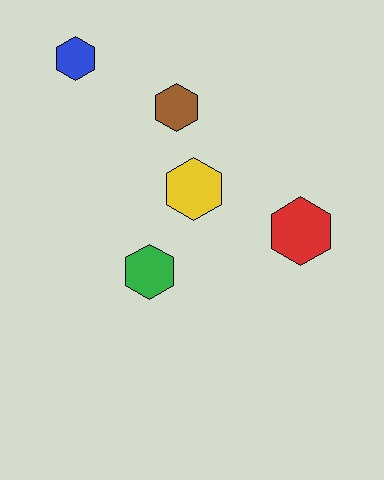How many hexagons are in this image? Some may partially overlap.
There are 5 hexagons.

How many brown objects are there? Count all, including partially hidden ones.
There is 1 brown object.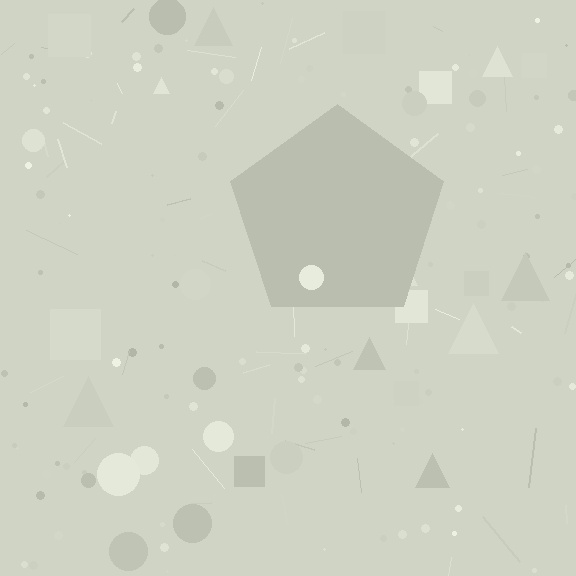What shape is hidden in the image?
A pentagon is hidden in the image.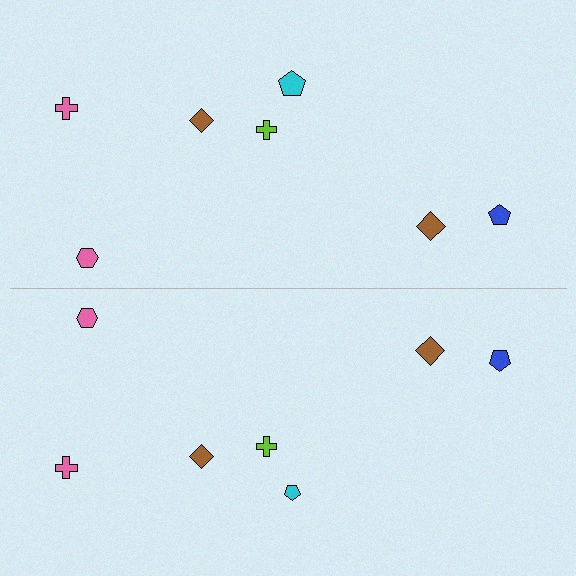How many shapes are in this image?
There are 14 shapes in this image.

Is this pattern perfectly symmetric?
No, the pattern is not perfectly symmetric. The cyan pentagon on the bottom side has a different size than its mirror counterpart.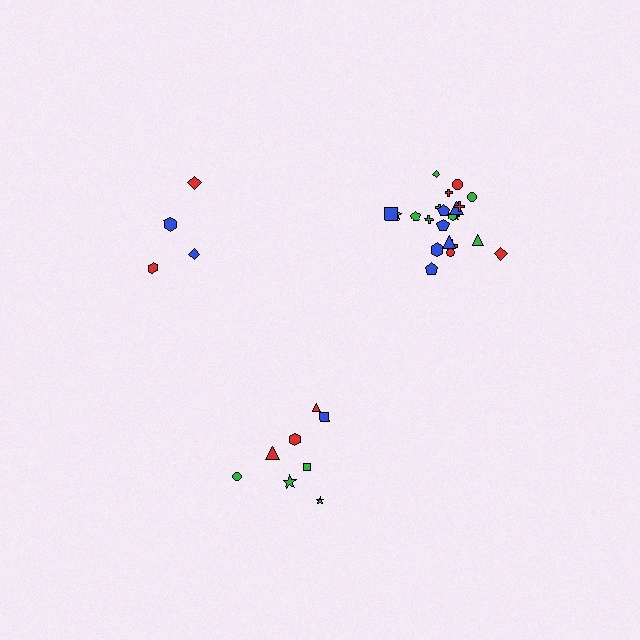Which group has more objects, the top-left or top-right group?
The top-right group.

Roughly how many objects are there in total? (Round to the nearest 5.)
Roughly 35 objects in total.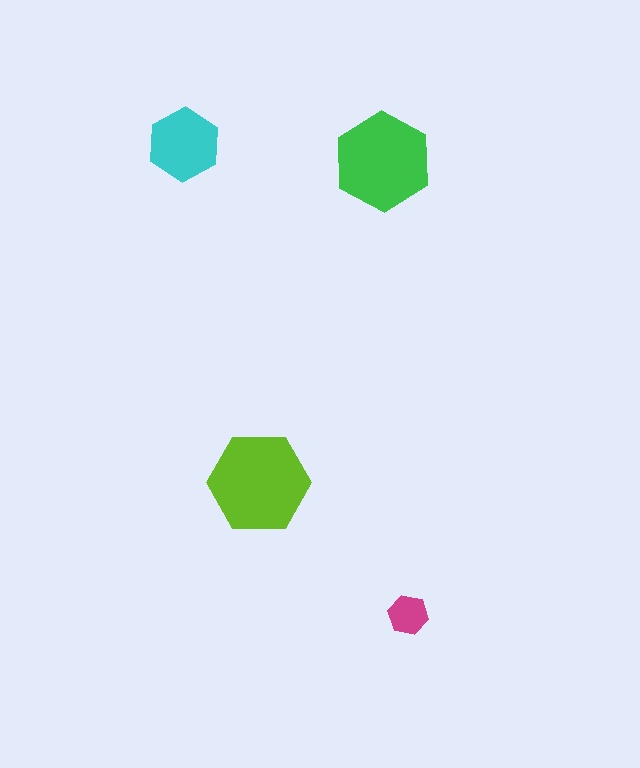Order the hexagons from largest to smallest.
the lime one, the green one, the cyan one, the magenta one.